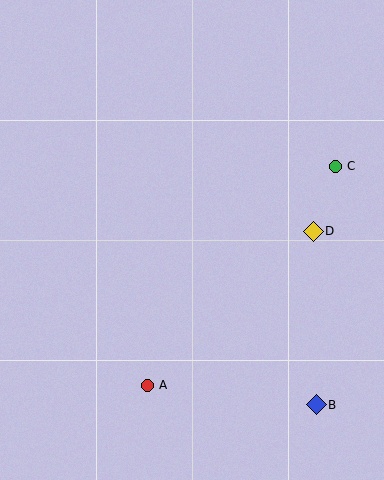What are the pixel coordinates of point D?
Point D is at (313, 231).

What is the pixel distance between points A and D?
The distance between A and D is 226 pixels.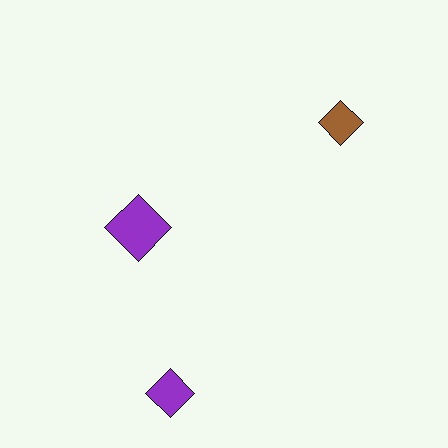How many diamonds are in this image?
There are 3 diamonds.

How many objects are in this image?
There are 3 objects.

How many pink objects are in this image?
There are no pink objects.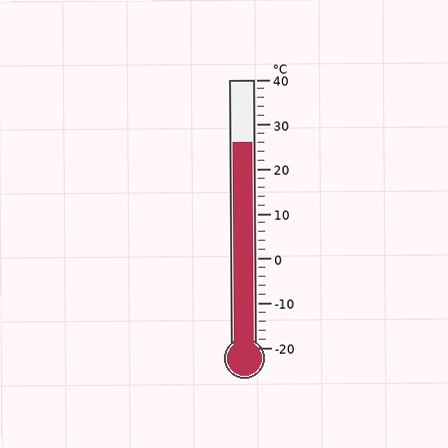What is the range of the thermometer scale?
The thermometer scale ranges from -20°C to 40°C.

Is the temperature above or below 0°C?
The temperature is above 0°C.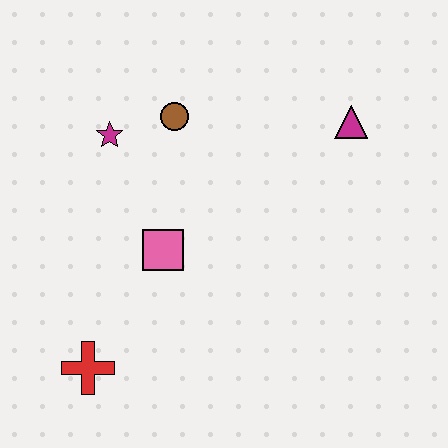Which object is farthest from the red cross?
The magenta triangle is farthest from the red cross.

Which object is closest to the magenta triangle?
The brown circle is closest to the magenta triangle.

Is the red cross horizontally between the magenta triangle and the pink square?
No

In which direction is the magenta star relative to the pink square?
The magenta star is above the pink square.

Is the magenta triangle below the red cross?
No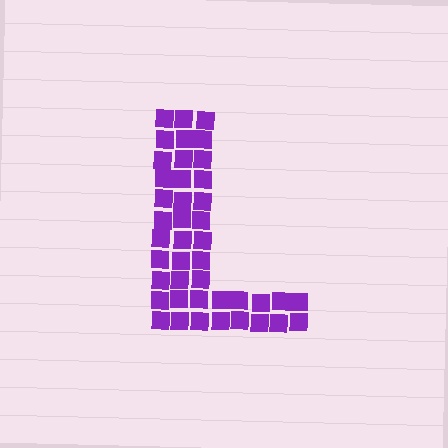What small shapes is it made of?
It is made of small squares.